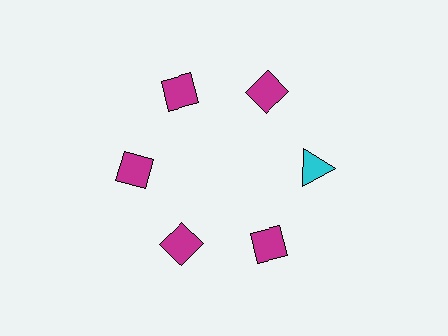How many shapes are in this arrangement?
There are 6 shapes arranged in a ring pattern.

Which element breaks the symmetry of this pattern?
The cyan triangle at roughly the 3 o'clock position breaks the symmetry. All other shapes are magenta diamonds.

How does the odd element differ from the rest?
It differs in both color (cyan instead of magenta) and shape (triangle instead of diamond).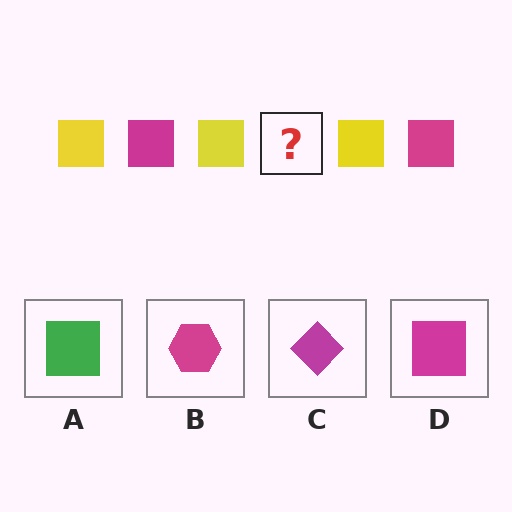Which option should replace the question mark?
Option D.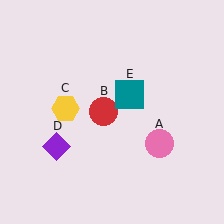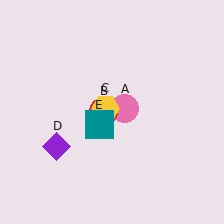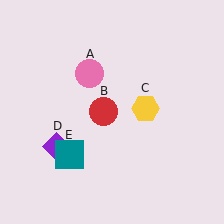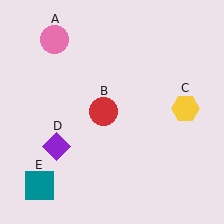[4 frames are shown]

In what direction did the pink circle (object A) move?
The pink circle (object A) moved up and to the left.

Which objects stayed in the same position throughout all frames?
Red circle (object B) and purple diamond (object D) remained stationary.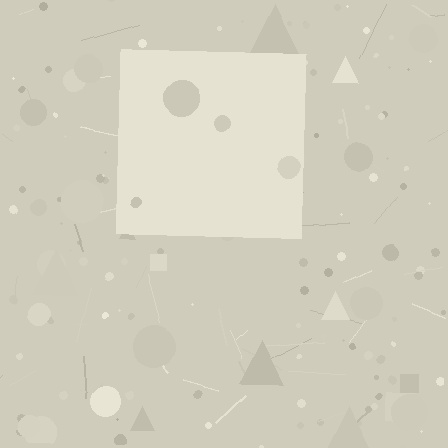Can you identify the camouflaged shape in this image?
The camouflaged shape is a square.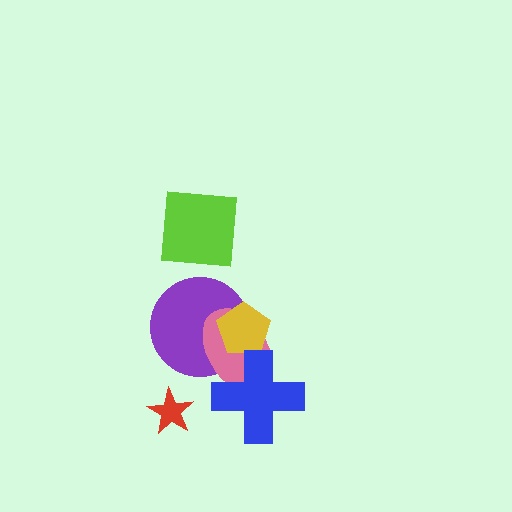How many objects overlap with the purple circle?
2 objects overlap with the purple circle.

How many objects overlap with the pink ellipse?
3 objects overlap with the pink ellipse.